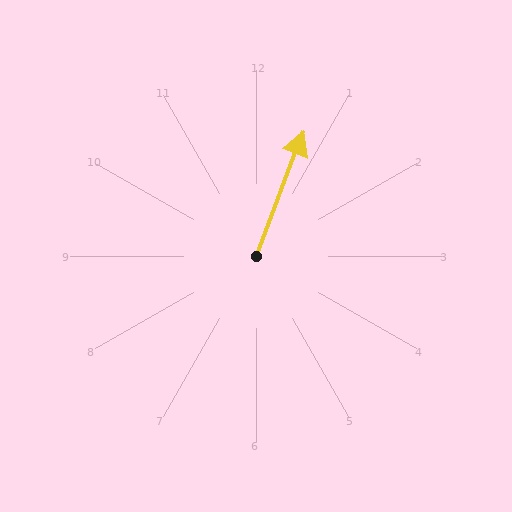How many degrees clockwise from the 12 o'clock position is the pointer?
Approximately 21 degrees.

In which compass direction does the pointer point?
North.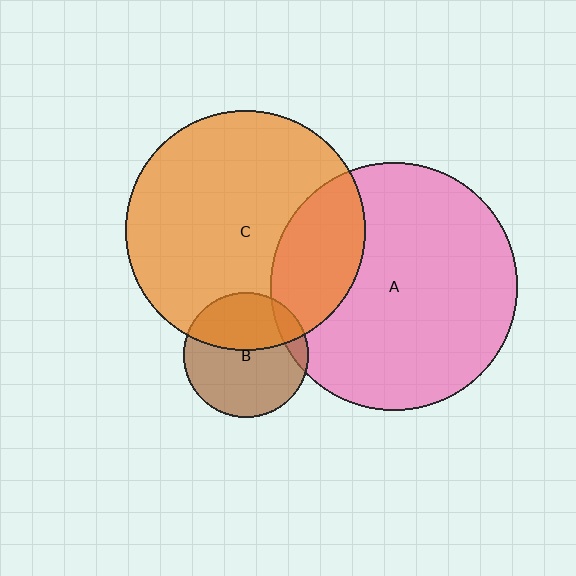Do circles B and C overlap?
Yes.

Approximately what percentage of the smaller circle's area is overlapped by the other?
Approximately 40%.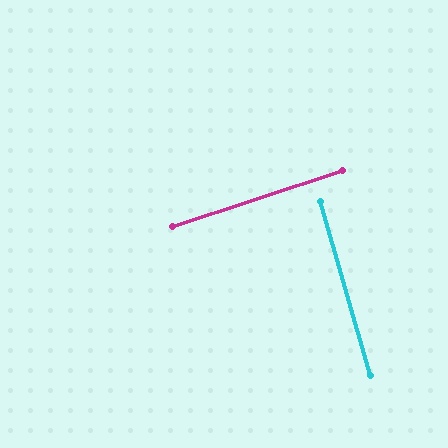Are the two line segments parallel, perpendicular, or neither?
Perpendicular — they meet at approximately 88°.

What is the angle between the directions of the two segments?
Approximately 88 degrees.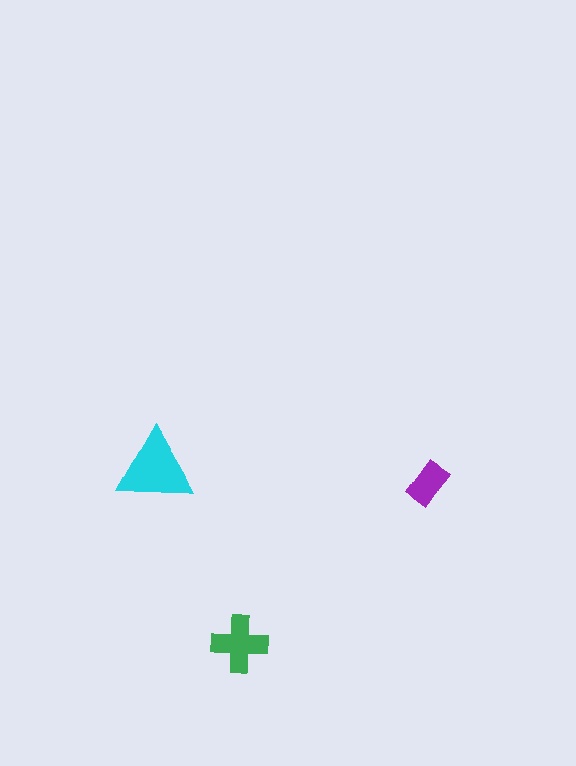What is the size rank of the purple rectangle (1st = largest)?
3rd.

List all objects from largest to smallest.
The cyan triangle, the green cross, the purple rectangle.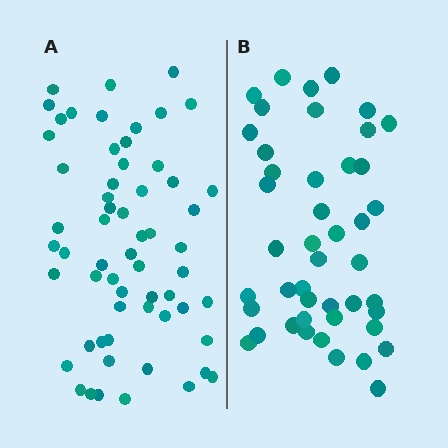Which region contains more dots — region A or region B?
Region A (the left region) has more dots.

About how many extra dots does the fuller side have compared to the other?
Region A has approximately 15 more dots than region B.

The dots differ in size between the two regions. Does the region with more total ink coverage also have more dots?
No. Region B has more total ink coverage because its dots are larger, but region A actually contains more individual dots. Total area can be misleading — the number of items is what matters here.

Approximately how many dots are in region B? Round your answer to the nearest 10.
About 40 dots. (The exact count is 45, which rounds to 40.)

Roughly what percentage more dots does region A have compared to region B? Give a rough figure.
About 35% more.